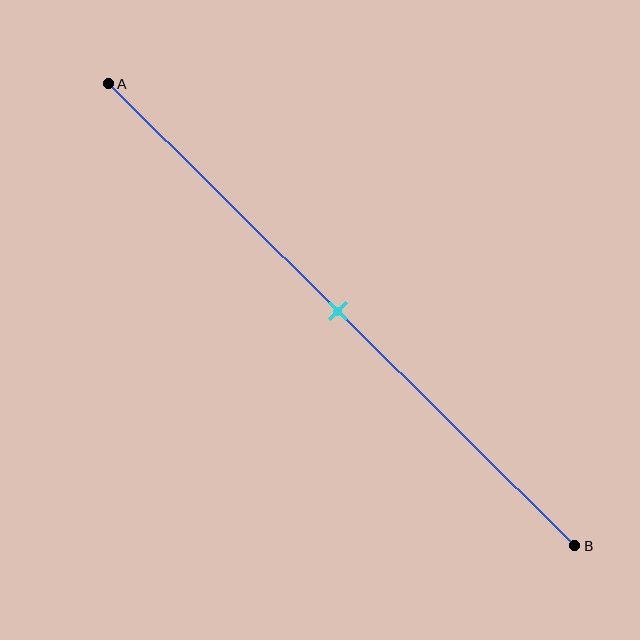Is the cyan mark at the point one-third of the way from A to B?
No, the mark is at about 50% from A, not at the 33% one-third point.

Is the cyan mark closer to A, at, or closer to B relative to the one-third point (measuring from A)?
The cyan mark is closer to point B than the one-third point of segment AB.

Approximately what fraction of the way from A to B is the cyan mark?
The cyan mark is approximately 50% of the way from A to B.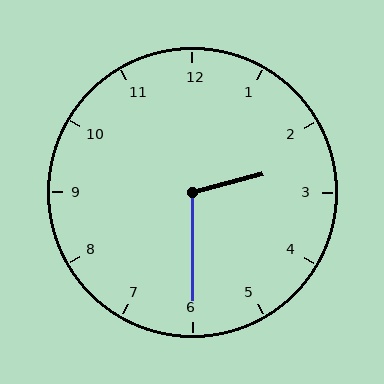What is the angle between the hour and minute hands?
Approximately 105 degrees.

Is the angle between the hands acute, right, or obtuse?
It is obtuse.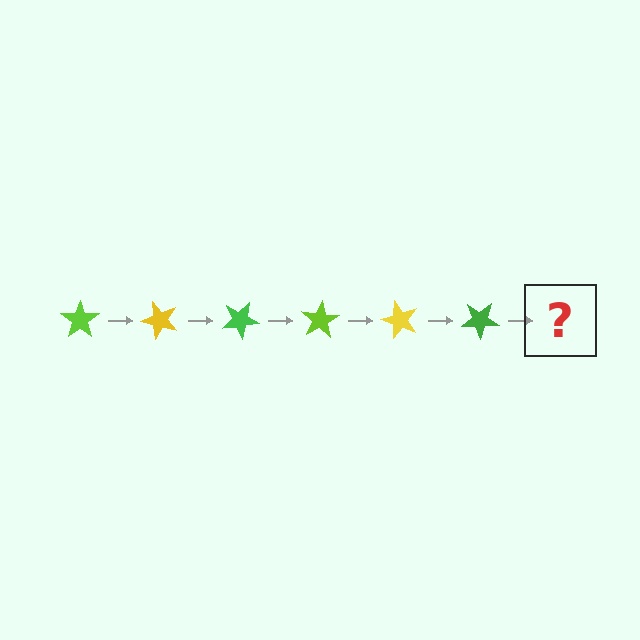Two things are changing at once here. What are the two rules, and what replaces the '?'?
The two rules are that it rotates 50 degrees each step and the color cycles through lime, yellow, and green. The '?' should be a lime star, rotated 300 degrees from the start.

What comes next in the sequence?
The next element should be a lime star, rotated 300 degrees from the start.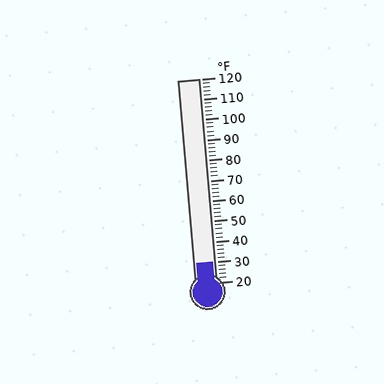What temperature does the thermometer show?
The thermometer shows approximately 30°F.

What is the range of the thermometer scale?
The thermometer scale ranges from 20°F to 120°F.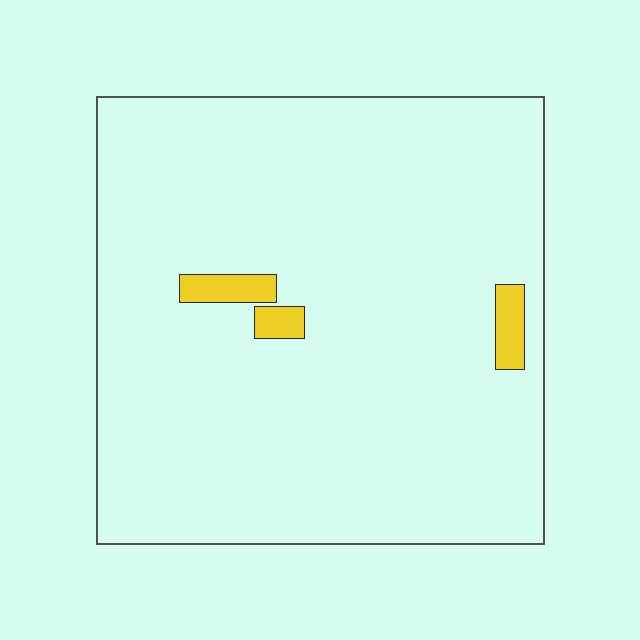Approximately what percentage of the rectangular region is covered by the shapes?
Approximately 5%.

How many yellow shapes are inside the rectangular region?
3.